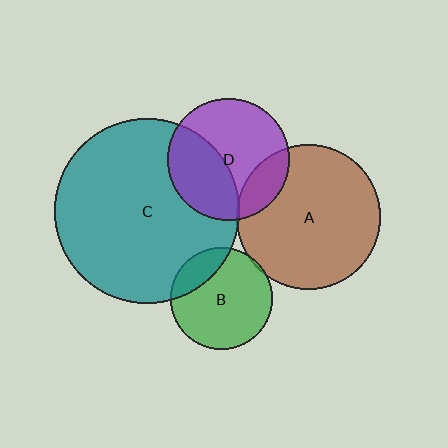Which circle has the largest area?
Circle C (teal).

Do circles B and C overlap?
Yes.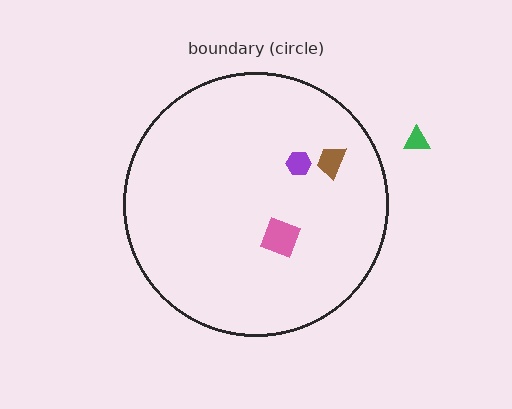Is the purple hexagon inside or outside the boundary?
Inside.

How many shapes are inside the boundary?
3 inside, 1 outside.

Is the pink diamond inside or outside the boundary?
Inside.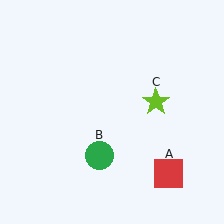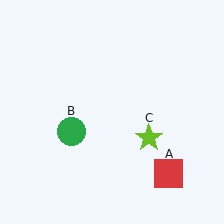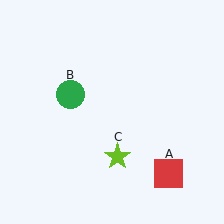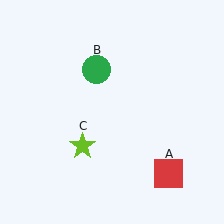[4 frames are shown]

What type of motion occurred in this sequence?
The green circle (object B), lime star (object C) rotated clockwise around the center of the scene.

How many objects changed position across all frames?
2 objects changed position: green circle (object B), lime star (object C).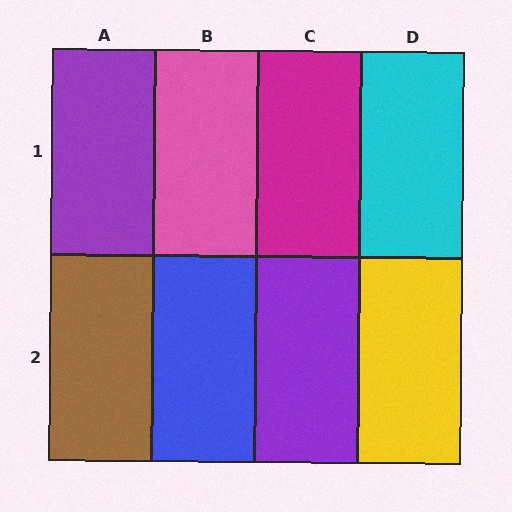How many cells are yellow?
1 cell is yellow.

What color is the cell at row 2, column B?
Blue.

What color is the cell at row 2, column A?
Brown.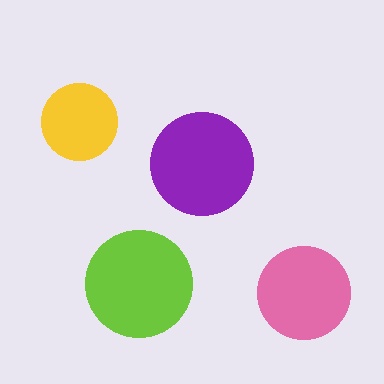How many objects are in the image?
There are 4 objects in the image.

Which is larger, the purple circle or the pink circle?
The purple one.